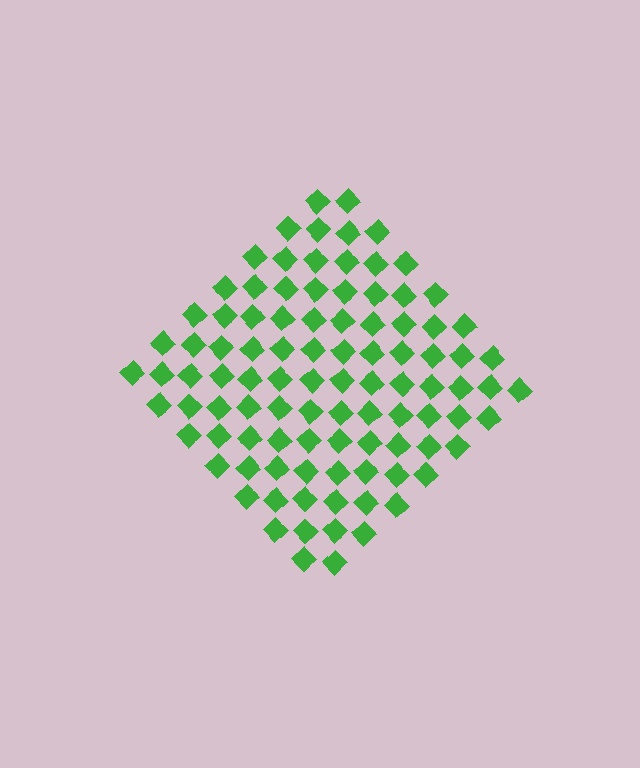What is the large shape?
The large shape is a diamond.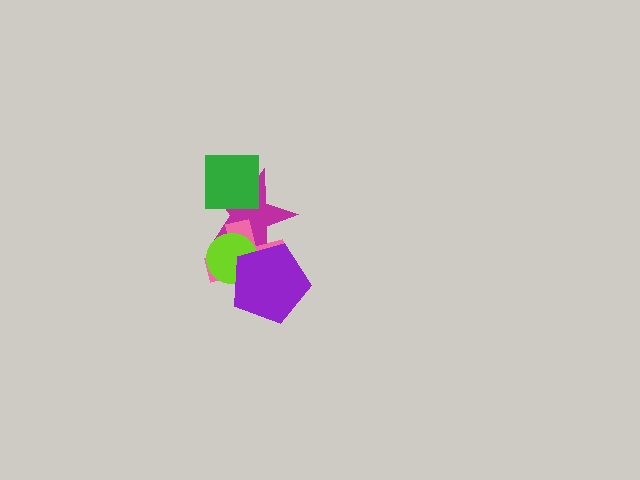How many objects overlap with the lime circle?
3 objects overlap with the lime circle.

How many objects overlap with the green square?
1 object overlaps with the green square.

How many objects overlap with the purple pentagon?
3 objects overlap with the purple pentagon.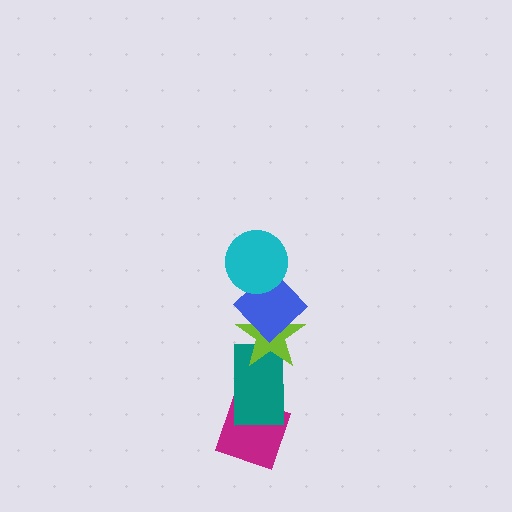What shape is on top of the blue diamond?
The cyan circle is on top of the blue diamond.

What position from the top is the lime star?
The lime star is 3rd from the top.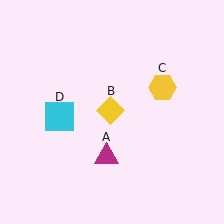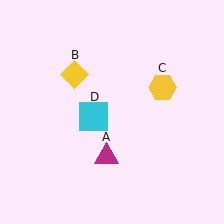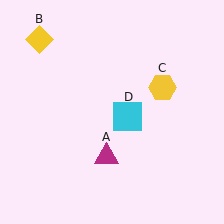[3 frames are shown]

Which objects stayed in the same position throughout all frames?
Magenta triangle (object A) and yellow hexagon (object C) remained stationary.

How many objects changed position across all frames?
2 objects changed position: yellow diamond (object B), cyan square (object D).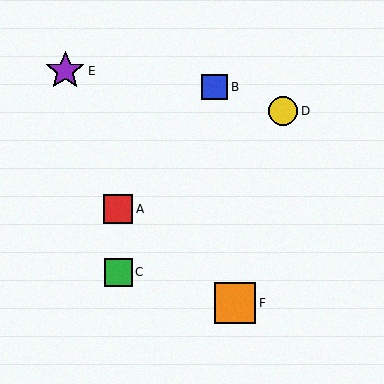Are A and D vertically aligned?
No, A is at x≈118 and D is at x≈283.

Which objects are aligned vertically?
Objects A, C are aligned vertically.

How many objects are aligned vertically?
2 objects (A, C) are aligned vertically.